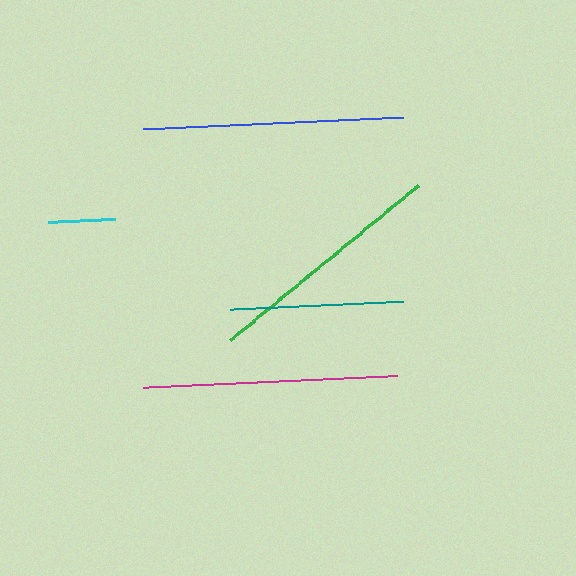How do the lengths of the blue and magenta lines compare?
The blue and magenta lines are approximately the same length.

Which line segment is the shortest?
The cyan line is the shortest at approximately 67 pixels.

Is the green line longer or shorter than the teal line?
The green line is longer than the teal line.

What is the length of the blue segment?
The blue segment is approximately 261 pixels long.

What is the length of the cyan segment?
The cyan segment is approximately 67 pixels long.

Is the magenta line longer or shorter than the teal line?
The magenta line is longer than the teal line.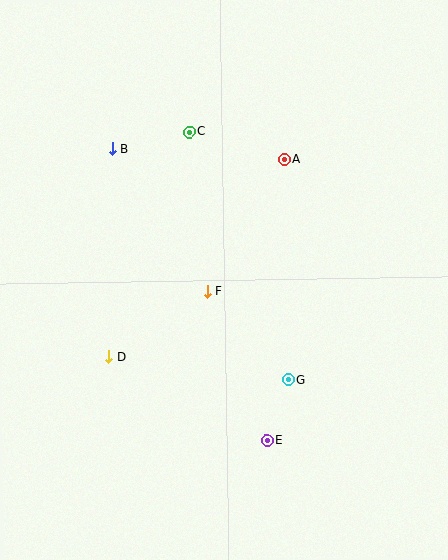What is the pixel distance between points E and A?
The distance between E and A is 282 pixels.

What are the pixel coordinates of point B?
Point B is at (112, 149).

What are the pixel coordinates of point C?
Point C is at (189, 132).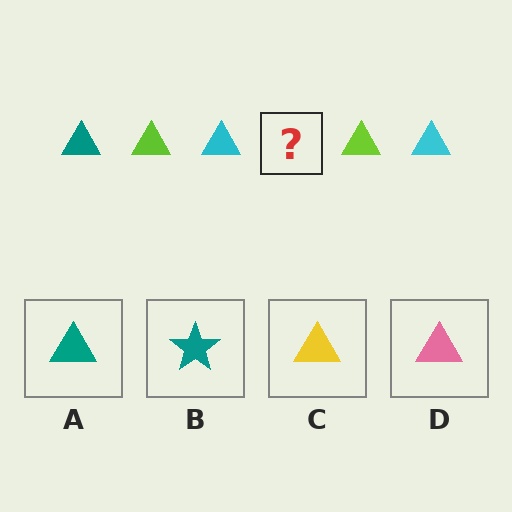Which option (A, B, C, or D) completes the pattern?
A.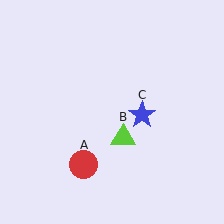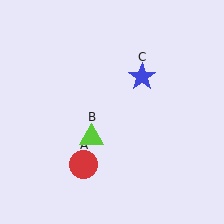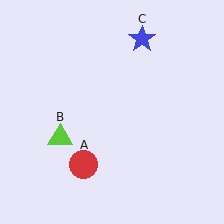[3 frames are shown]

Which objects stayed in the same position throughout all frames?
Red circle (object A) remained stationary.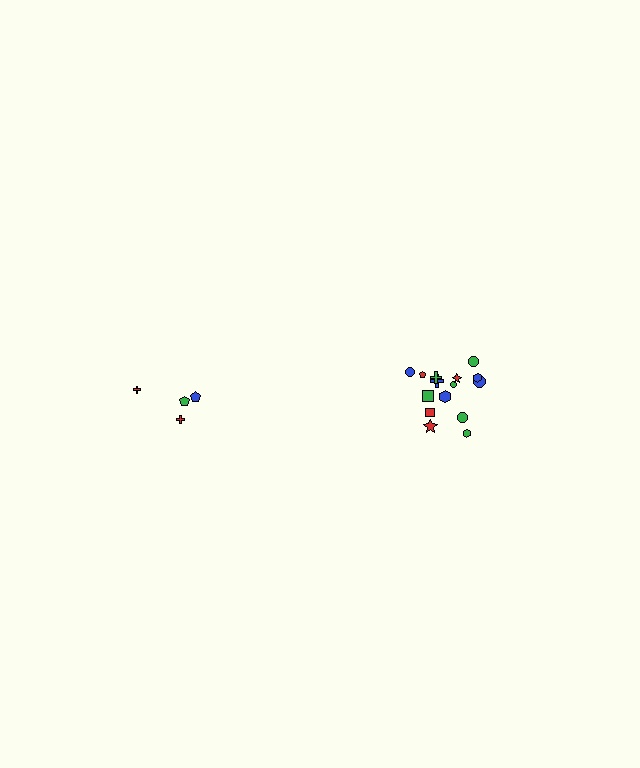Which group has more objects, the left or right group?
The right group.